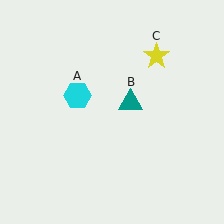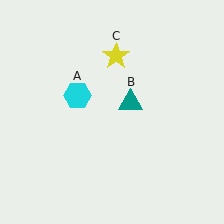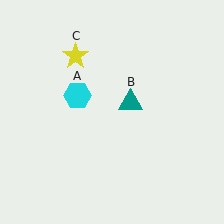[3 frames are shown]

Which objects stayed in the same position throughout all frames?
Cyan hexagon (object A) and teal triangle (object B) remained stationary.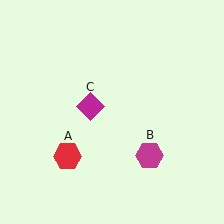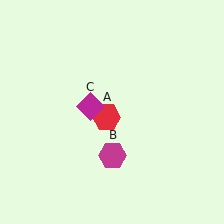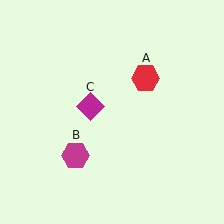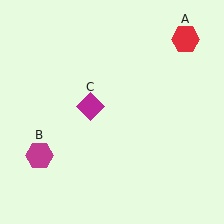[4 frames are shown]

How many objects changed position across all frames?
2 objects changed position: red hexagon (object A), magenta hexagon (object B).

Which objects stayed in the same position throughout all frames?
Magenta diamond (object C) remained stationary.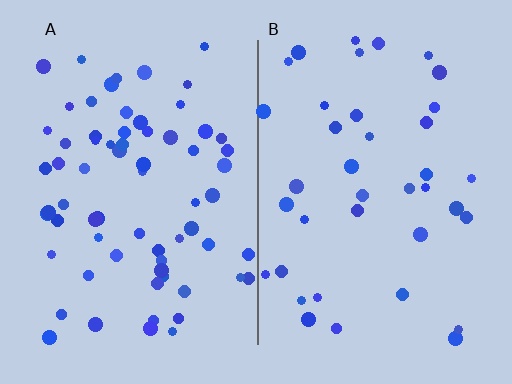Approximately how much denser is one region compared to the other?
Approximately 1.7× — region A over region B.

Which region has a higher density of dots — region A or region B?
A (the left).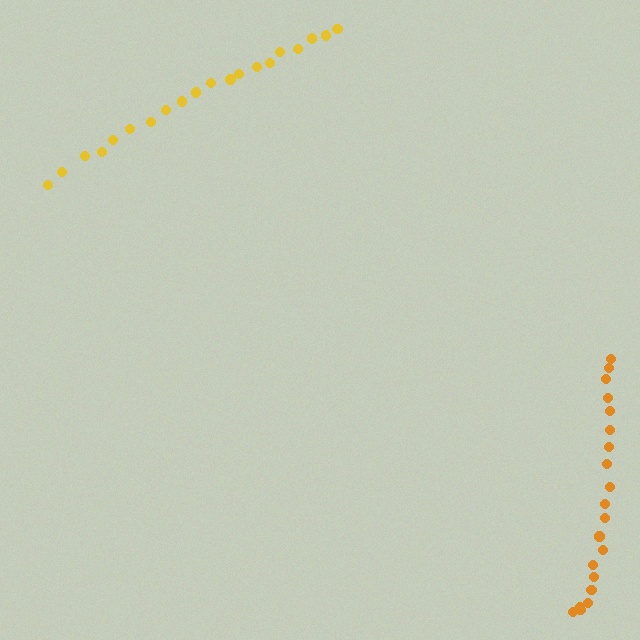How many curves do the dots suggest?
There are 2 distinct paths.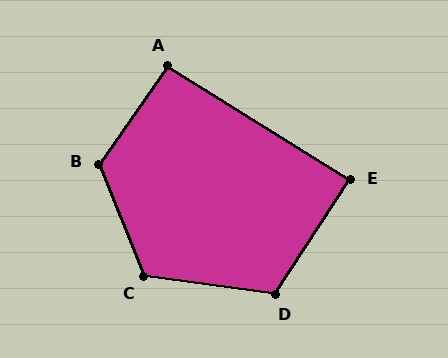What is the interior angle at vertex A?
Approximately 93 degrees (approximately right).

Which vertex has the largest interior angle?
B, at approximately 123 degrees.